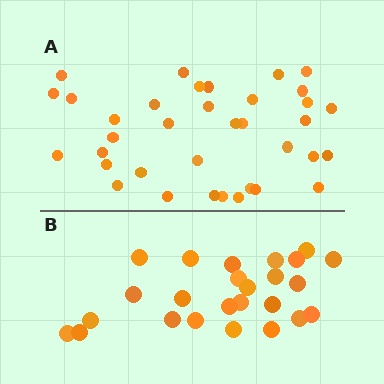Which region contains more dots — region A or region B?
Region A (the top region) has more dots.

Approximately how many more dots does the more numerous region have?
Region A has roughly 12 or so more dots than region B.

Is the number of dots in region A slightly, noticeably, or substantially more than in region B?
Region A has noticeably more, but not dramatically so. The ratio is roughly 1.4 to 1.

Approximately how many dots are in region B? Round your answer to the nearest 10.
About 20 dots. (The exact count is 25, which rounds to 20.)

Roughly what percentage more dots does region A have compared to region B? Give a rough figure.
About 45% more.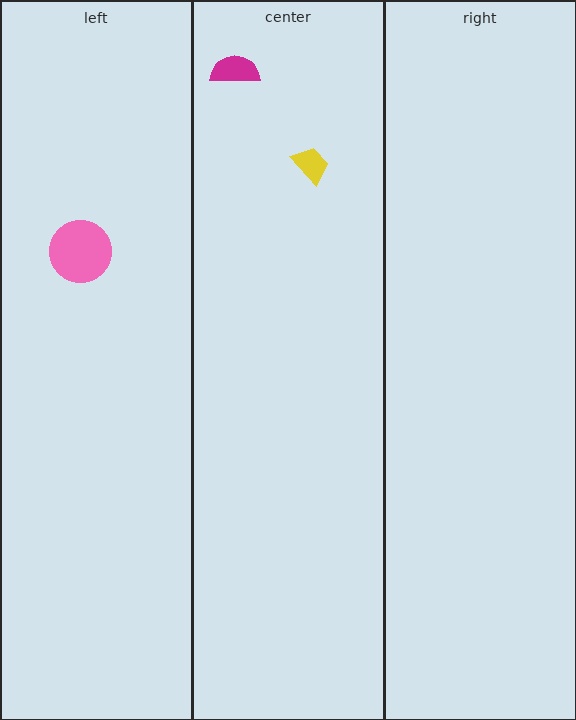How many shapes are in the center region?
2.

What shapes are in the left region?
The pink circle.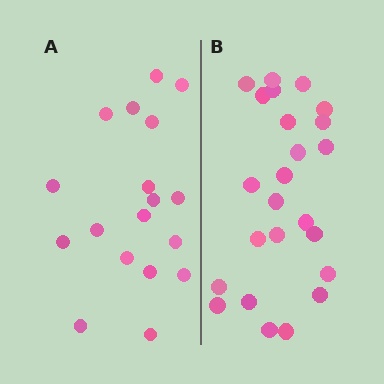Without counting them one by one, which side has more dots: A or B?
Region B (the right region) has more dots.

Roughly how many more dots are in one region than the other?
Region B has about 6 more dots than region A.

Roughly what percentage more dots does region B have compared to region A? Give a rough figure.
About 35% more.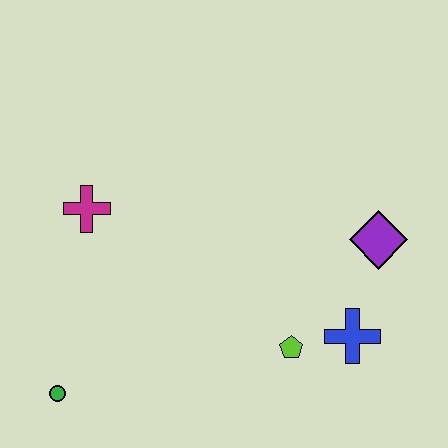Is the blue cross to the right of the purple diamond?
No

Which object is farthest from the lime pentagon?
The magenta cross is farthest from the lime pentagon.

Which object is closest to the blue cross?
The lime pentagon is closest to the blue cross.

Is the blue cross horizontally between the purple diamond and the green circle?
Yes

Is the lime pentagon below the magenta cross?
Yes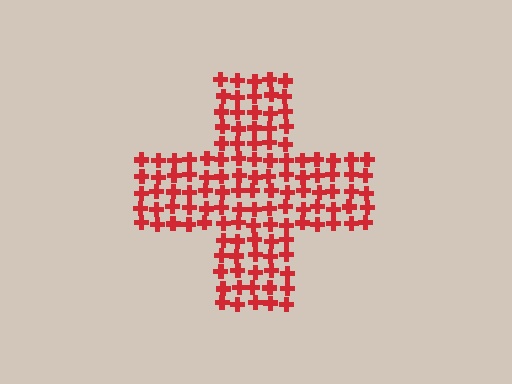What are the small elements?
The small elements are crosses.